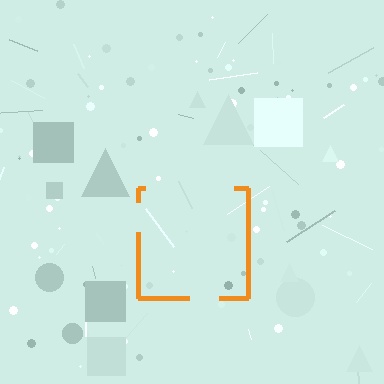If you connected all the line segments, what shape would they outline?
They would outline a square.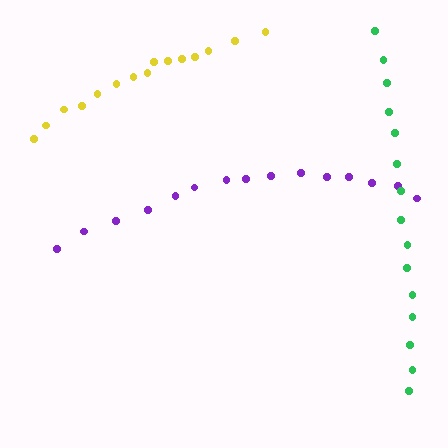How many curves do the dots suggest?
There are 3 distinct paths.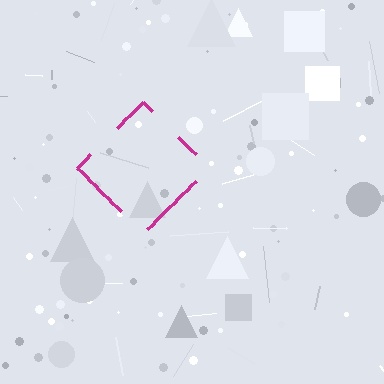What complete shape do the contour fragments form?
The contour fragments form a diamond.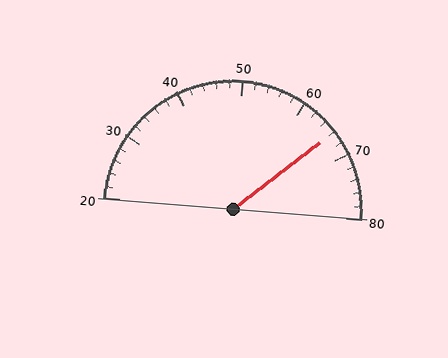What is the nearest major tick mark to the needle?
The nearest major tick mark is 70.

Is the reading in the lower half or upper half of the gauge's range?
The reading is in the upper half of the range (20 to 80).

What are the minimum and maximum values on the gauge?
The gauge ranges from 20 to 80.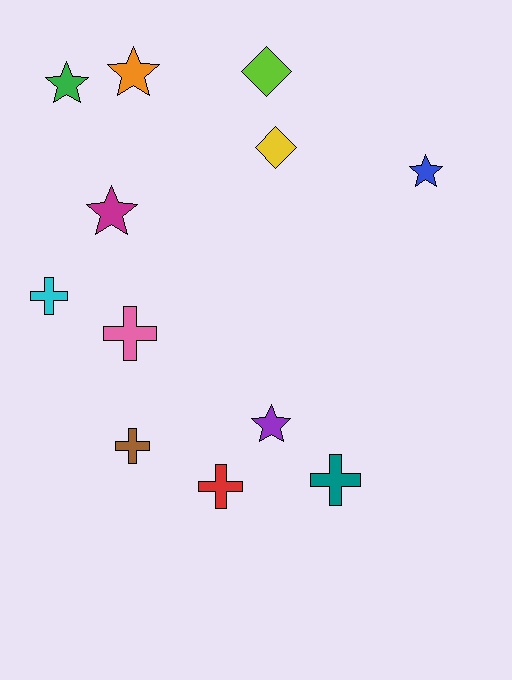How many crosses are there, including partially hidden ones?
There are 5 crosses.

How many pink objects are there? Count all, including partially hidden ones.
There is 1 pink object.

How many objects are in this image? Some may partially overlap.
There are 12 objects.